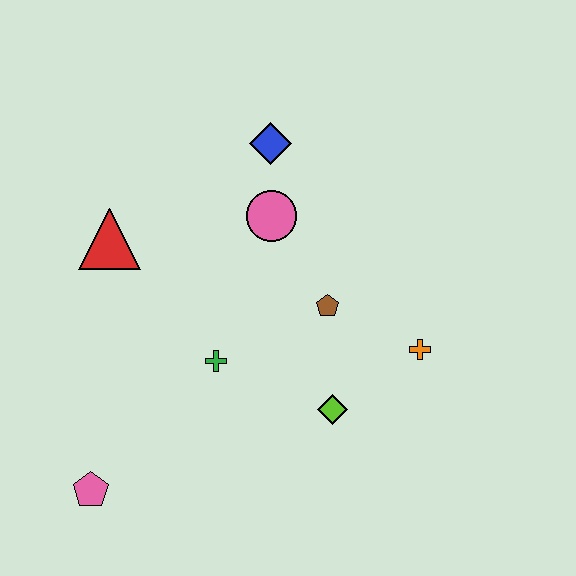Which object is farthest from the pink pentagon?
The blue diamond is farthest from the pink pentagon.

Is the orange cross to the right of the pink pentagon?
Yes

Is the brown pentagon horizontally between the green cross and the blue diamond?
No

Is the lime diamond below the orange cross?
Yes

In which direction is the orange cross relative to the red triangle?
The orange cross is to the right of the red triangle.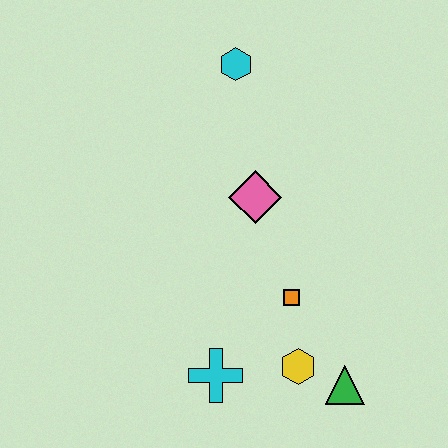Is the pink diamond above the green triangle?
Yes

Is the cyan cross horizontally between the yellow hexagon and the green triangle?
No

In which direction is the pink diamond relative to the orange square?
The pink diamond is above the orange square.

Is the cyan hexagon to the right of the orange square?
No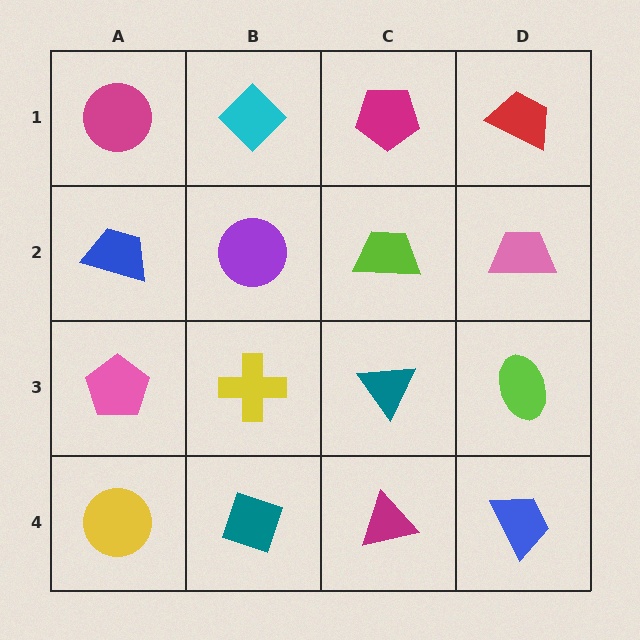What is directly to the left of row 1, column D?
A magenta pentagon.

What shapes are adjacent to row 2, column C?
A magenta pentagon (row 1, column C), a teal triangle (row 3, column C), a purple circle (row 2, column B), a pink trapezoid (row 2, column D).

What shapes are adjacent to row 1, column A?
A blue trapezoid (row 2, column A), a cyan diamond (row 1, column B).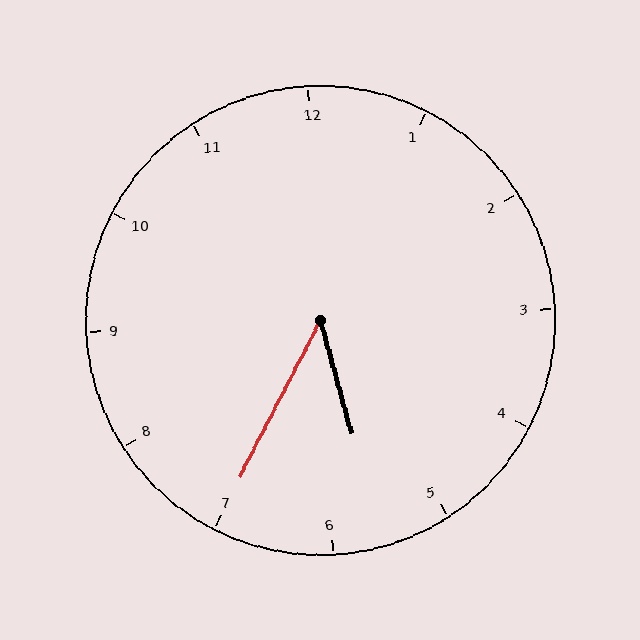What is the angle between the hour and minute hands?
Approximately 42 degrees.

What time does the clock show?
5:35.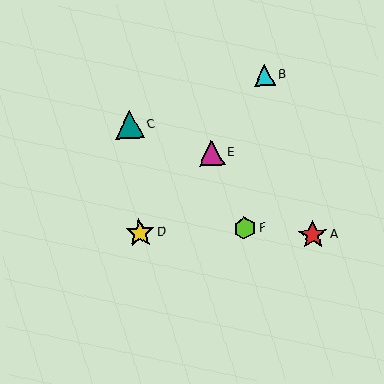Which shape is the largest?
The yellow star (labeled D) is the largest.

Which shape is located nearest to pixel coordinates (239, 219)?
The lime hexagon (labeled F) at (245, 228) is nearest to that location.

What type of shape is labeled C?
Shape C is a teal triangle.